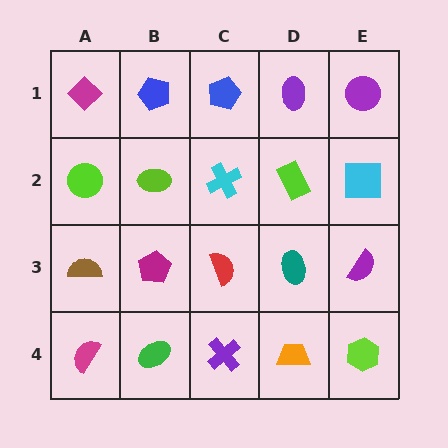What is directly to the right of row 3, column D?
A purple semicircle.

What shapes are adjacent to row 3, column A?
A lime circle (row 2, column A), a magenta semicircle (row 4, column A), a magenta pentagon (row 3, column B).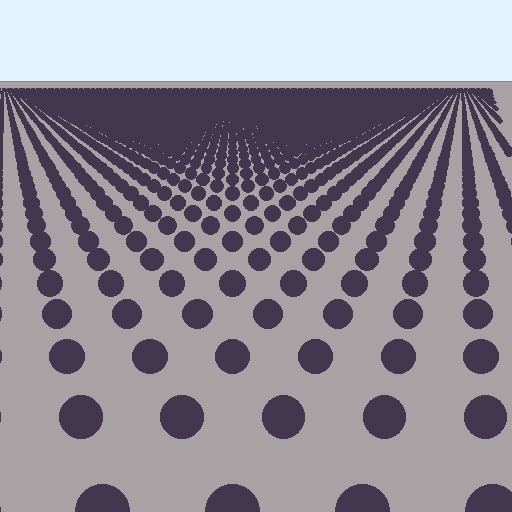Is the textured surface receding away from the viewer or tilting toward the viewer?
The surface is receding away from the viewer. Texture elements get smaller and denser toward the top.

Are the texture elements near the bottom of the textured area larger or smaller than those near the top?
Larger. Near the bottom, elements are closer to the viewer and appear at a bigger on-screen size.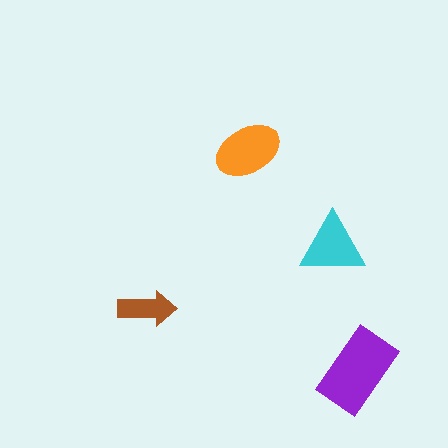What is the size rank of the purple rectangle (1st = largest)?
1st.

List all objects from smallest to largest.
The brown arrow, the cyan triangle, the orange ellipse, the purple rectangle.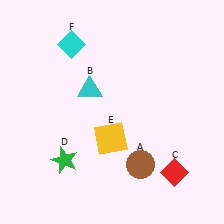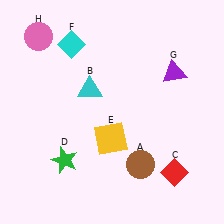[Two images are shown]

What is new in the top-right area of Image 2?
A purple triangle (G) was added in the top-right area of Image 2.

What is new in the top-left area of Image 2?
A pink circle (H) was added in the top-left area of Image 2.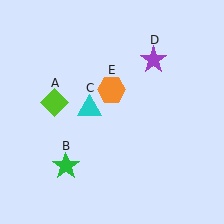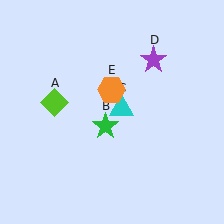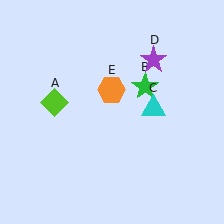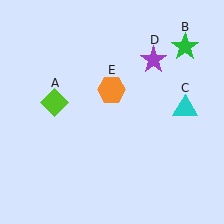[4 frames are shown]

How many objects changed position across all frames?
2 objects changed position: green star (object B), cyan triangle (object C).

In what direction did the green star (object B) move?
The green star (object B) moved up and to the right.